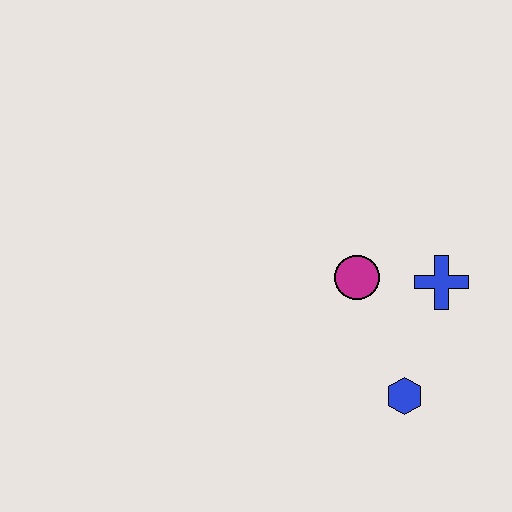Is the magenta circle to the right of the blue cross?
No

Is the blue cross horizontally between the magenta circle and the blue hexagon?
No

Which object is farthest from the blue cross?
The blue hexagon is farthest from the blue cross.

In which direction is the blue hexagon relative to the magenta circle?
The blue hexagon is below the magenta circle.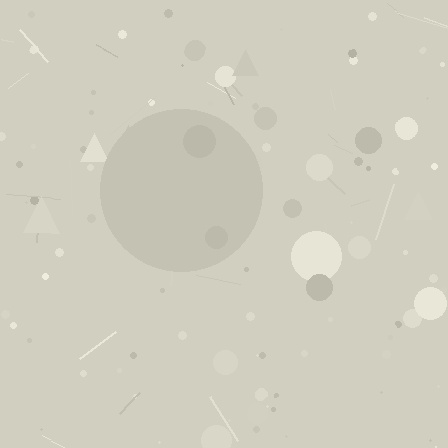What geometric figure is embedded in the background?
A circle is embedded in the background.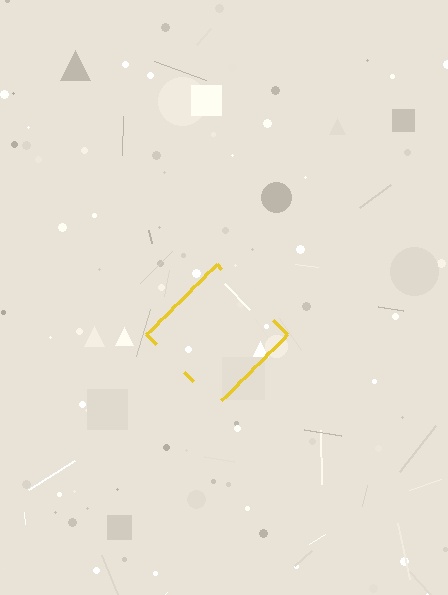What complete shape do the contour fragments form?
The contour fragments form a diamond.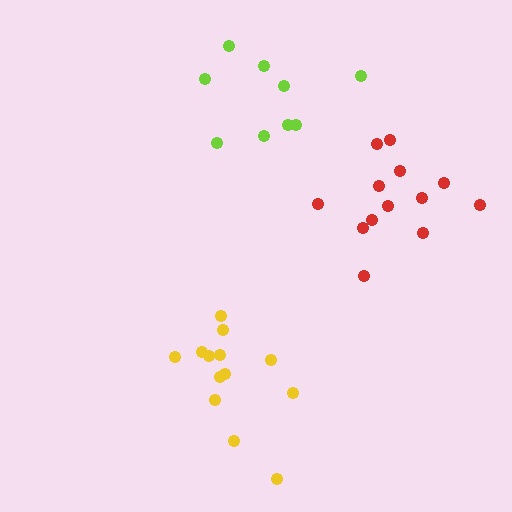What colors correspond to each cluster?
The clusters are colored: yellow, lime, red.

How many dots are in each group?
Group 1: 13 dots, Group 2: 9 dots, Group 3: 13 dots (35 total).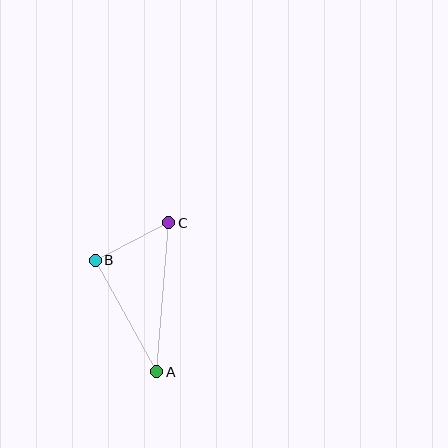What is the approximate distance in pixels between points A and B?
The distance between A and B is approximately 127 pixels.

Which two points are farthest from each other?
Points A and C are farthest from each other.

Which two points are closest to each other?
Points B and C are closest to each other.